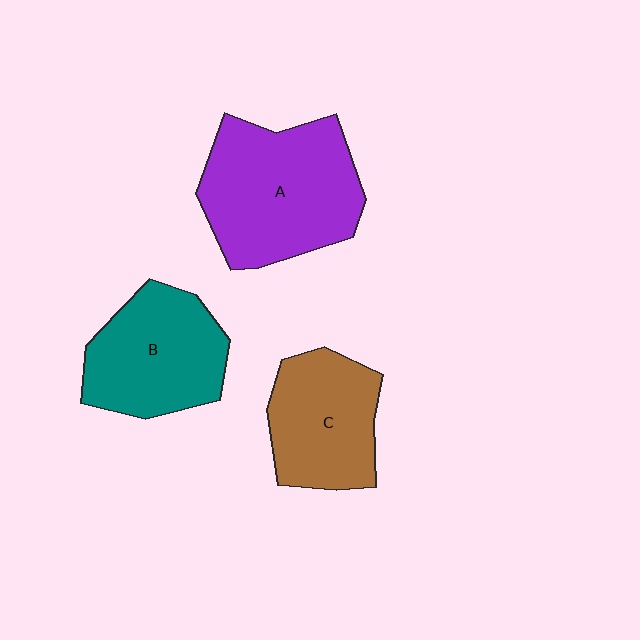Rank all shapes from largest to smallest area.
From largest to smallest: A (purple), B (teal), C (brown).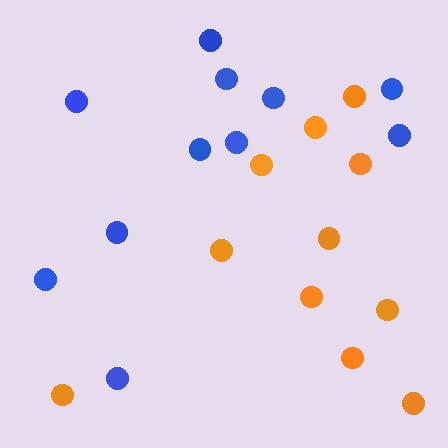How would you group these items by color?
There are 2 groups: one group of orange circles (11) and one group of blue circles (11).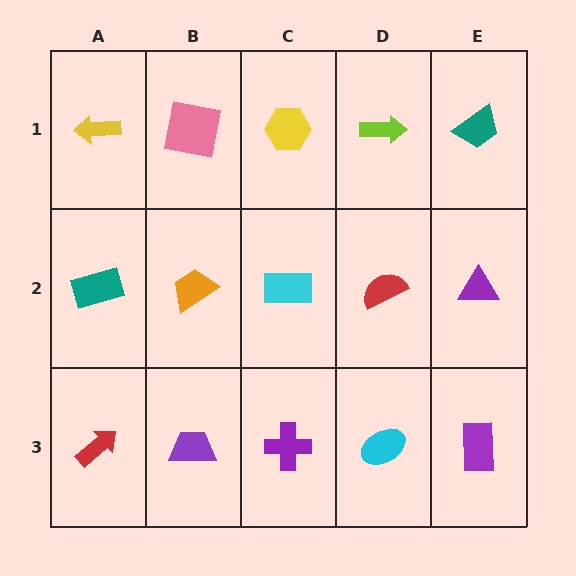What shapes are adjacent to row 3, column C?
A cyan rectangle (row 2, column C), a purple trapezoid (row 3, column B), a cyan ellipse (row 3, column D).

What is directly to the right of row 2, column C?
A red semicircle.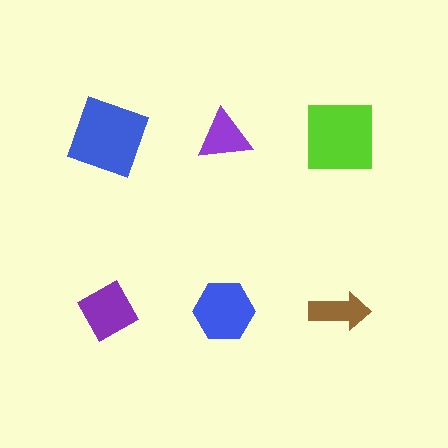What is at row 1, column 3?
A lime square.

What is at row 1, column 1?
A blue square.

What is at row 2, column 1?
A purple diamond.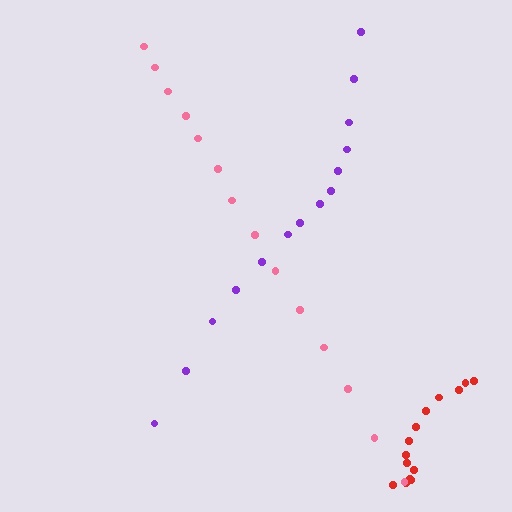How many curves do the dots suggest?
There are 3 distinct paths.